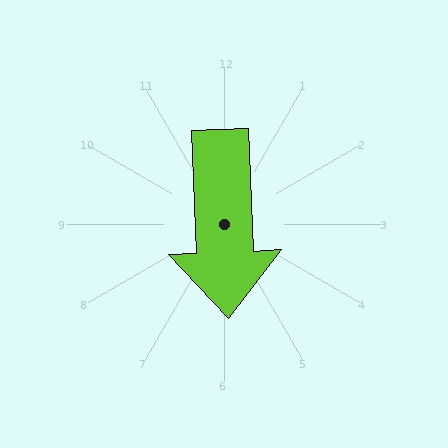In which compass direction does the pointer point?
South.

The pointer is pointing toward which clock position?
Roughly 6 o'clock.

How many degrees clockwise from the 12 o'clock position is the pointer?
Approximately 178 degrees.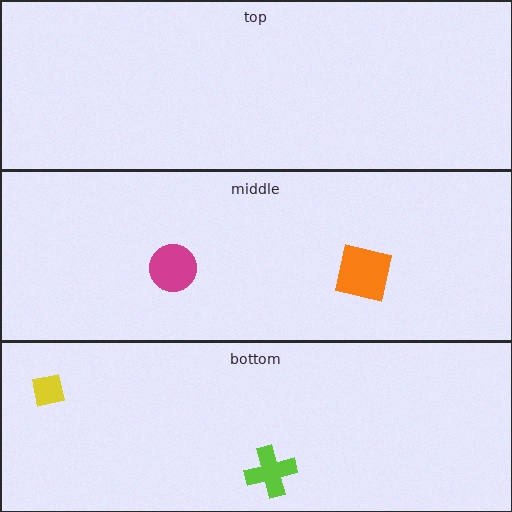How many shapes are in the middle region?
2.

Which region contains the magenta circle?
The middle region.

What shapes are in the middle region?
The orange square, the magenta circle.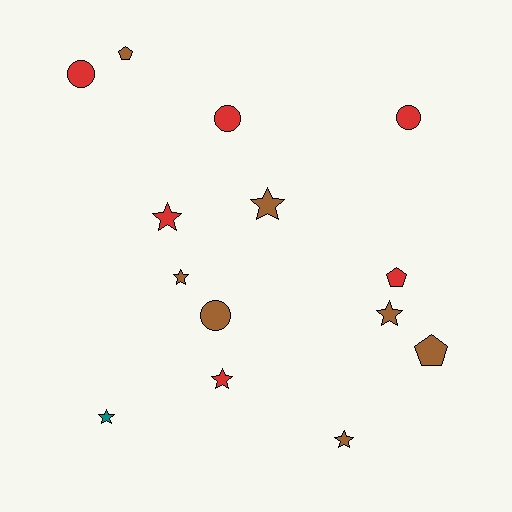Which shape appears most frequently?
Star, with 7 objects.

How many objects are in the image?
There are 14 objects.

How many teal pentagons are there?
There are no teal pentagons.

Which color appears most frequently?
Brown, with 7 objects.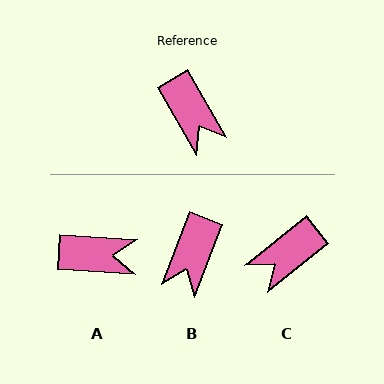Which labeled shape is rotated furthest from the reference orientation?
C, about 81 degrees away.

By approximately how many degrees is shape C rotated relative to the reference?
Approximately 81 degrees clockwise.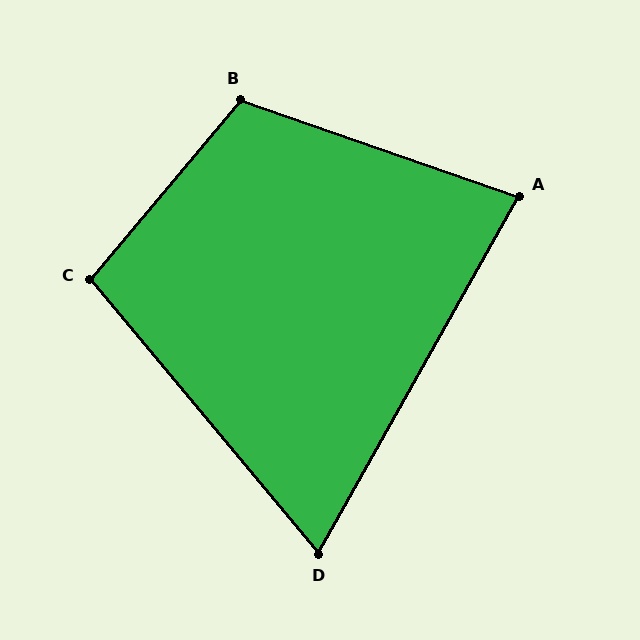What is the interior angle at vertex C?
Approximately 100 degrees (obtuse).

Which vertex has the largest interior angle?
B, at approximately 111 degrees.